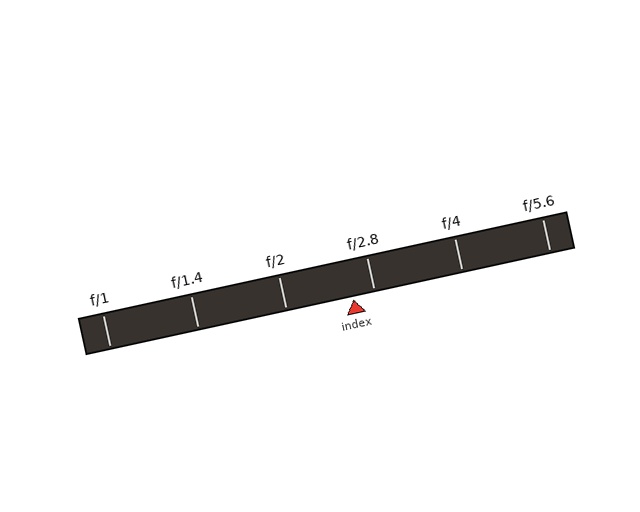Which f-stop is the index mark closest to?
The index mark is closest to f/2.8.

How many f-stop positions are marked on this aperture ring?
There are 6 f-stop positions marked.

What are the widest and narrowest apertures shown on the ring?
The widest aperture shown is f/1 and the narrowest is f/5.6.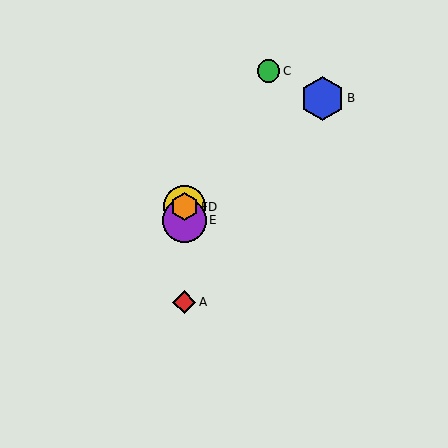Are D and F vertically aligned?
Yes, both are at x≈184.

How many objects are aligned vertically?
4 objects (A, D, E, F) are aligned vertically.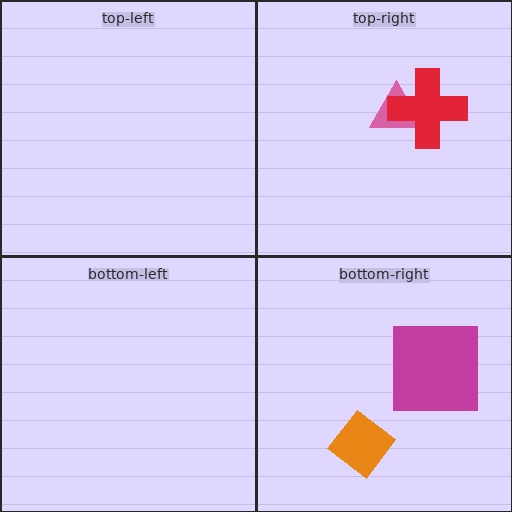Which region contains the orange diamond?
The bottom-right region.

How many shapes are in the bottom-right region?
2.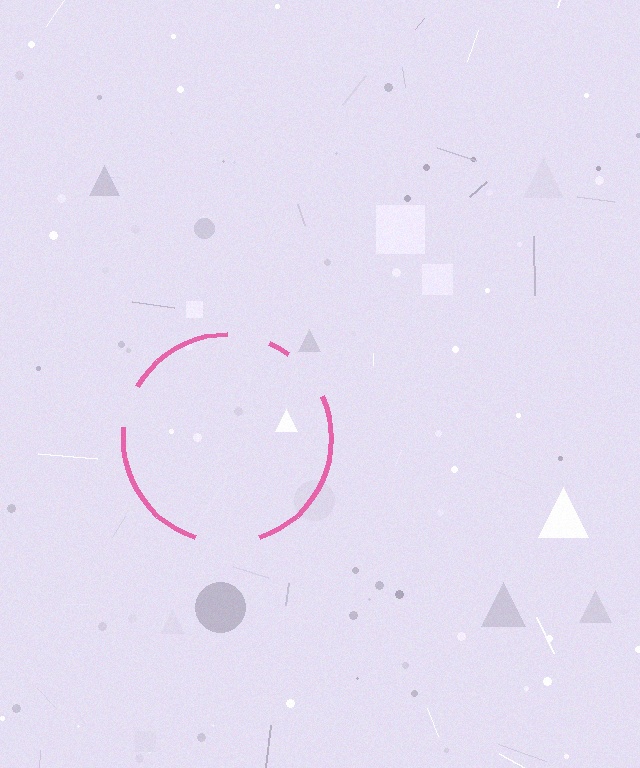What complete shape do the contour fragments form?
The contour fragments form a circle.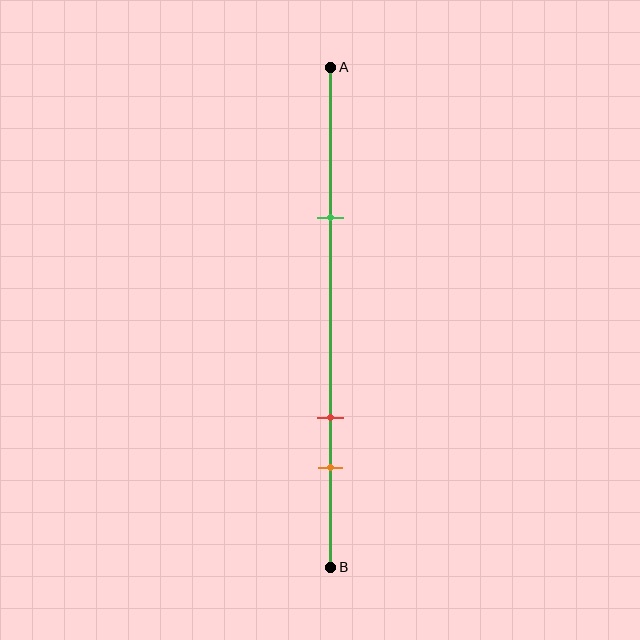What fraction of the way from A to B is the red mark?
The red mark is approximately 70% (0.7) of the way from A to B.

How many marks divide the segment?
There are 3 marks dividing the segment.